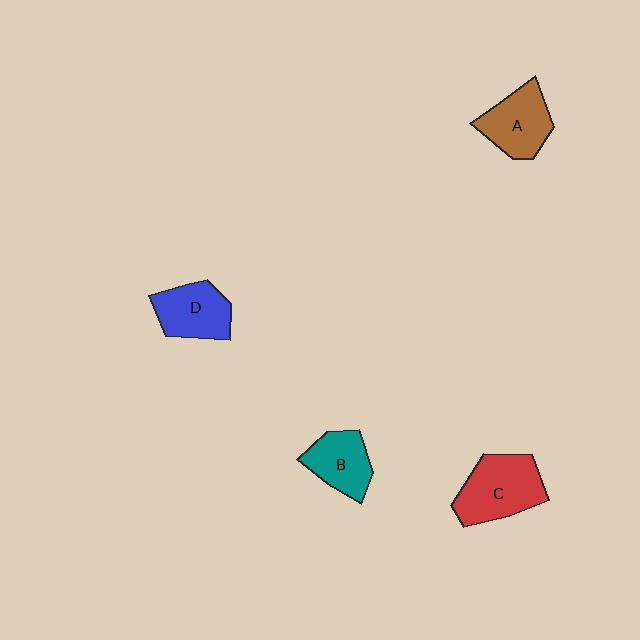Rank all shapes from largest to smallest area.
From largest to smallest: C (red), A (brown), D (blue), B (teal).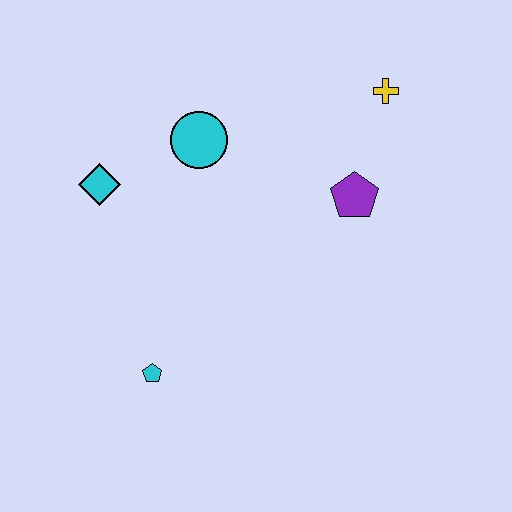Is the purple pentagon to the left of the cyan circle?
No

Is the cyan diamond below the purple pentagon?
No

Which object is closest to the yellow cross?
The purple pentagon is closest to the yellow cross.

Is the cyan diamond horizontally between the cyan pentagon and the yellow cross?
No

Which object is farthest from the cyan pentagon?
The yellow cross is farthest from the cyan pentagon.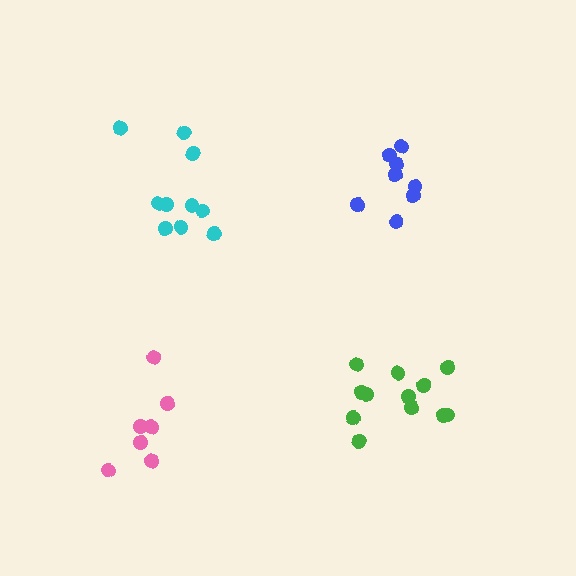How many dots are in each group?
Group 1: 10 dots, Group 2: 12 dots, Group 3: 7 dots, Group 4: 8 dots (37 total).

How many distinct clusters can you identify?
There are 4 distinct clusters.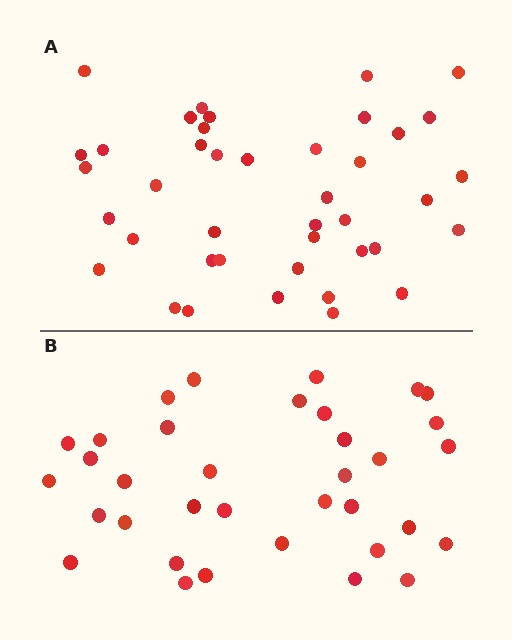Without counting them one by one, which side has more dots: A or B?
Region A (the top region) has more dots.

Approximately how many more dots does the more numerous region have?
Region A has about 6 more dots than region B.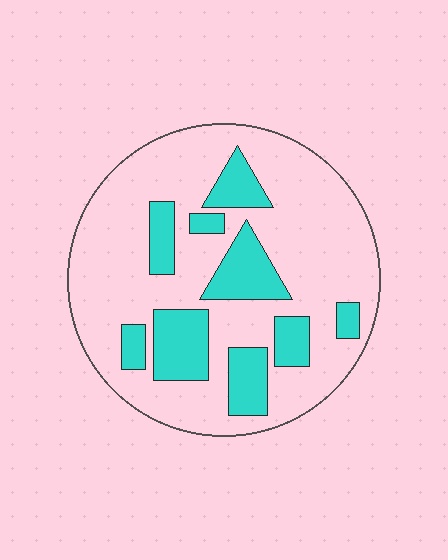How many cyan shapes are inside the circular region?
9.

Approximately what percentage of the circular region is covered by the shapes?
Approximately 25%.